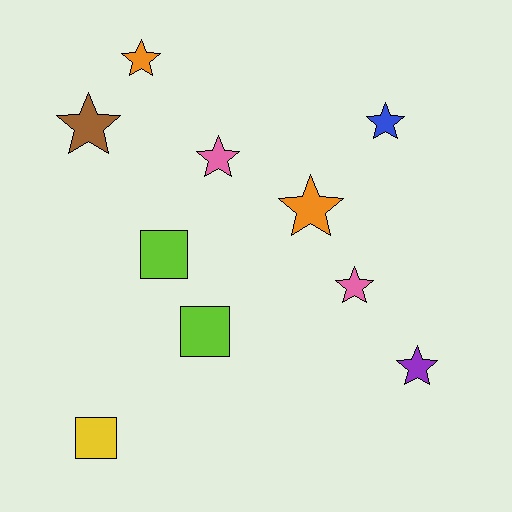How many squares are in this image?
There are 3 squares.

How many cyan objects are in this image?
There are no cyan objects.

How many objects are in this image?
There are 10 objects.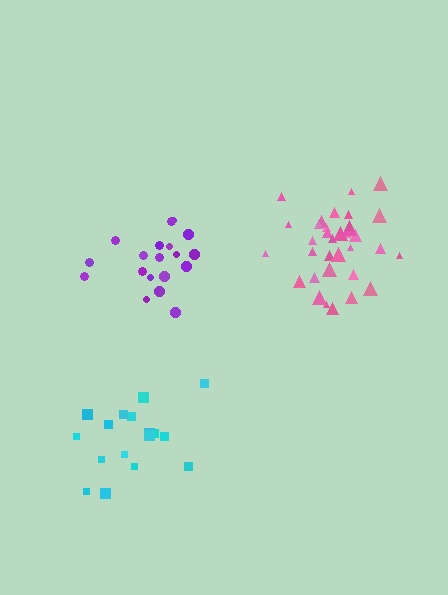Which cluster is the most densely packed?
Pink.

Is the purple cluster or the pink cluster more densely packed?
Pink.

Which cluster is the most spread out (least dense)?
Cyan.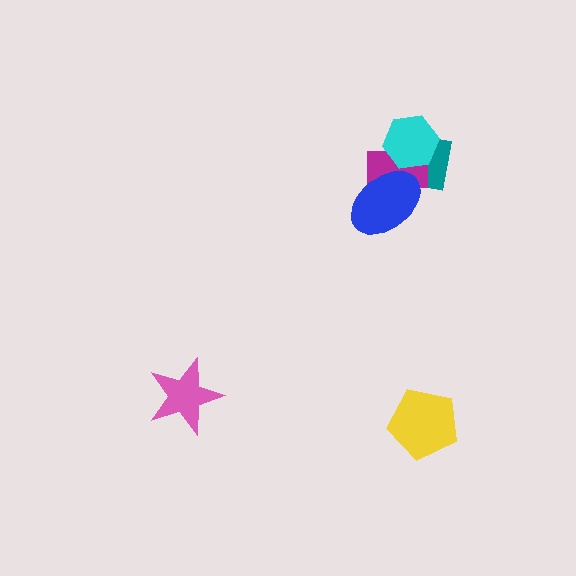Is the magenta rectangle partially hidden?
Yes, it is partially covered by another shape.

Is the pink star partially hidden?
No, no other shape covers it.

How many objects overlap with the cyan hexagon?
2 objects overlap with the cyan hexagon.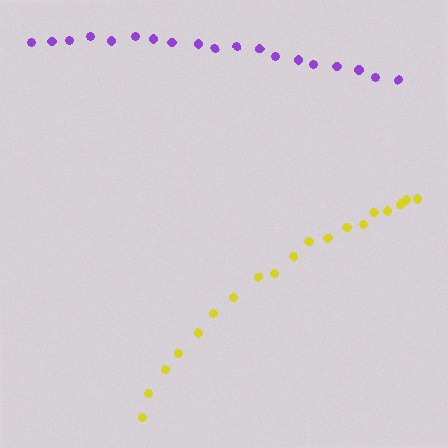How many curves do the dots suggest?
There are 2 distinct paths.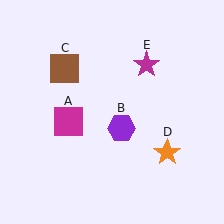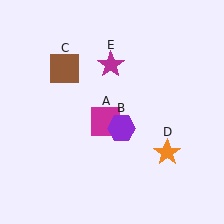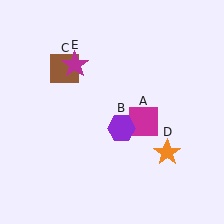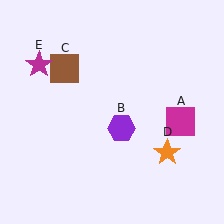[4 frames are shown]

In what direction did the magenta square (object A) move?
The magenta square (object A) moved right.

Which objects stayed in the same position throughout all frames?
Purple hexagon (object B) and brown square (object C) and orange star (object D) remained stationary.